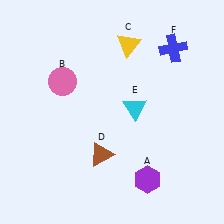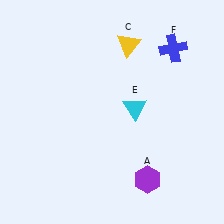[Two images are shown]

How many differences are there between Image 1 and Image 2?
There are 2 differences between the two images.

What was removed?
The pink circle (B), the brown triangle (D) were removed in Image 2.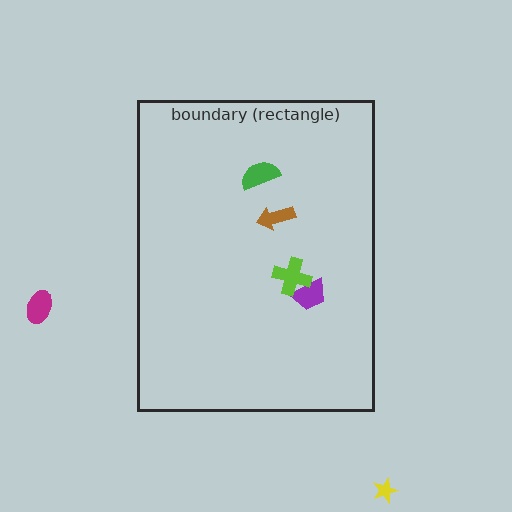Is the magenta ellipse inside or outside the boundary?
Outside.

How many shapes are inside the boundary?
4 inside, 2 outside.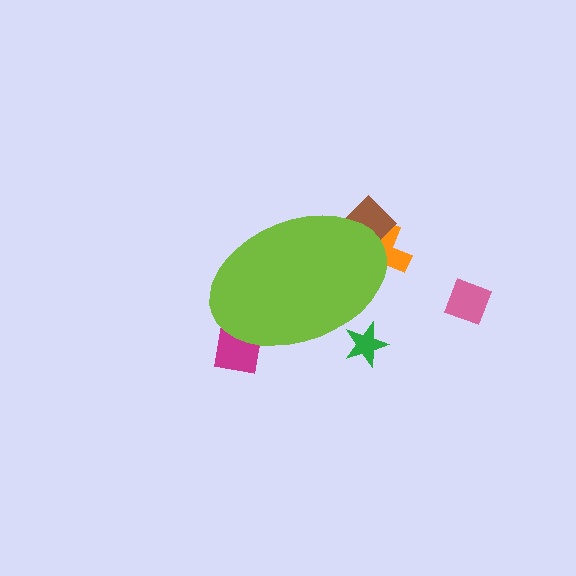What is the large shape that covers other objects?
A lime ellipse.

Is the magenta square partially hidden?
Yes, the magenta square is partially hidden behind the lime ellipse.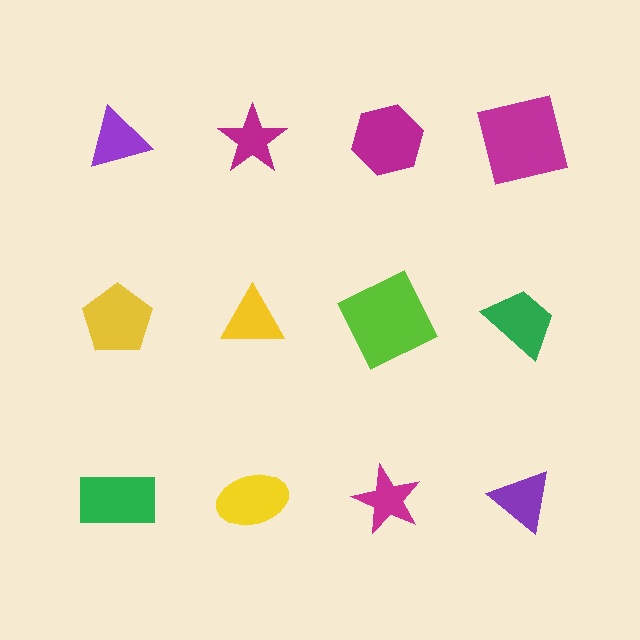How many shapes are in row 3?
4 shapes.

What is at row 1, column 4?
A magenta square.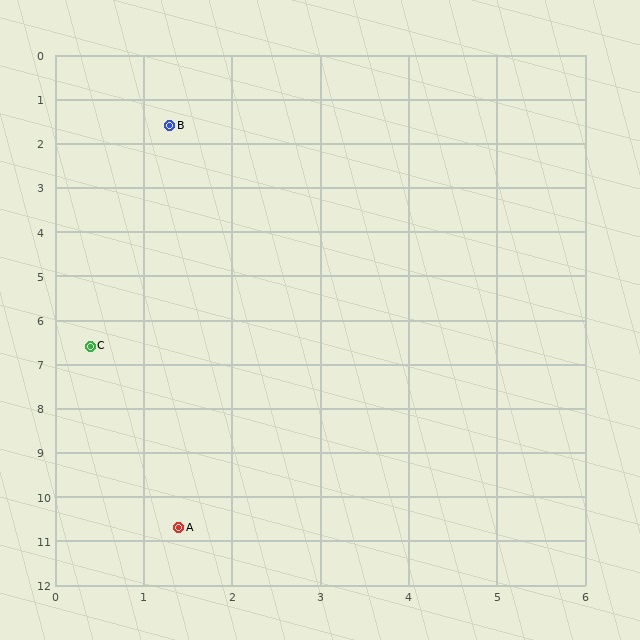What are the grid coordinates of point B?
Point B is at approximately (1.3, 1.6).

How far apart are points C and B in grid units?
Points C and B are about 5.1 grid units apart.